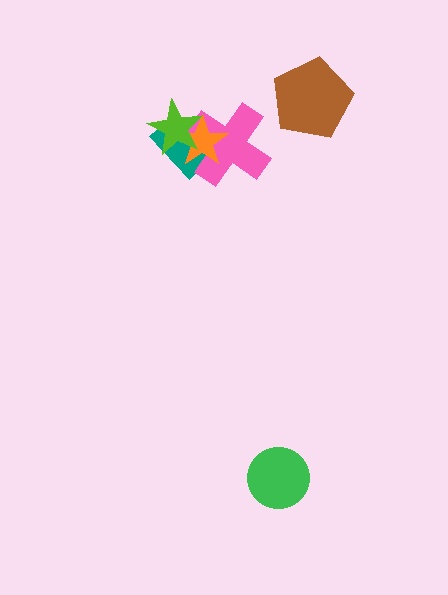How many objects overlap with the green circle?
0 objects overlap with the green circle.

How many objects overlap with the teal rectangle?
3 objects overlap with the teal rectangle.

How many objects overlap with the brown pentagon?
0 objects overlap with the brown pentagon.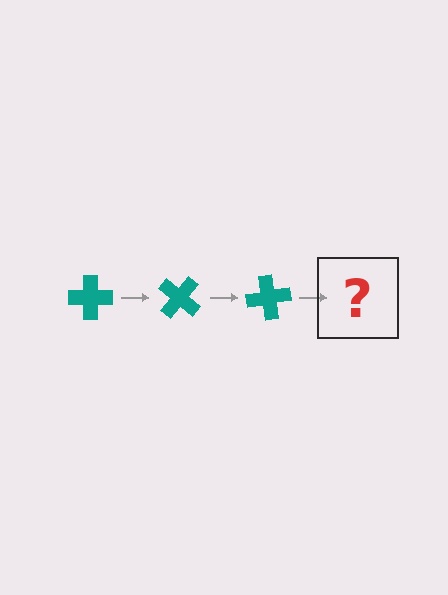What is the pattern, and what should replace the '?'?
The pattern is that the cross rotates 40 degrees each step. The '?' should be a teal cross rotated 120 degrees.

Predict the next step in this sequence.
The next step is a teal cross rotated 120 degrees.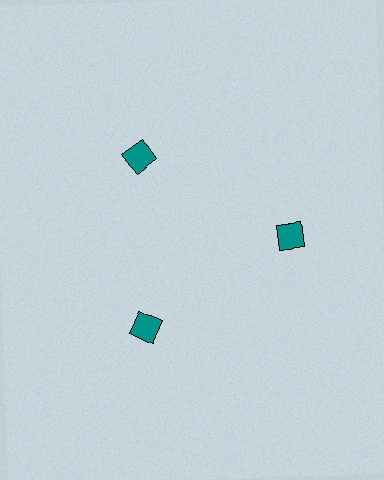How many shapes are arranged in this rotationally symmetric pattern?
There are 3 shapes, arranged in 3 groups of 1.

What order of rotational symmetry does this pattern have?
This pattern has 3-fold rotational symmetry.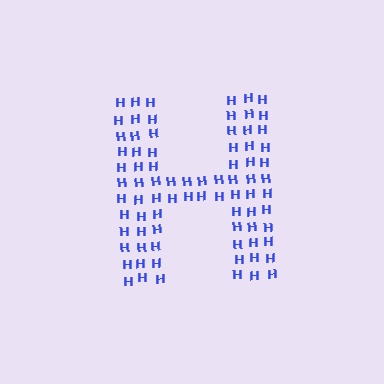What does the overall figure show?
The overall figure shows the letter H.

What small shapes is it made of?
It is made of small letter H's.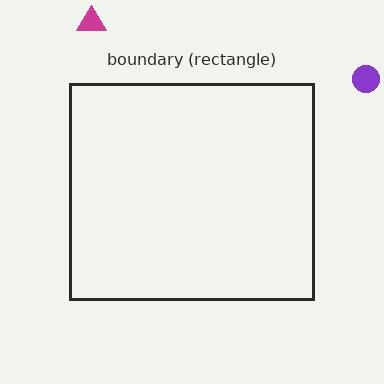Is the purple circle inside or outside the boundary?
Outside.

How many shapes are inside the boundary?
0 inside, 2 outside.